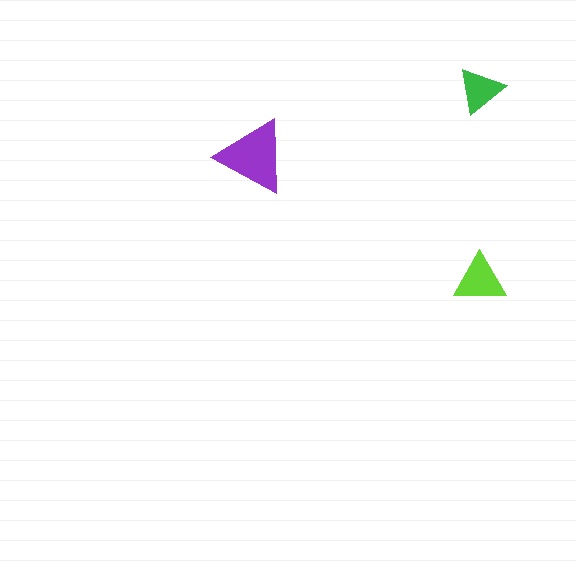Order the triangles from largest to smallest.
the purple one, the lime one, the green one.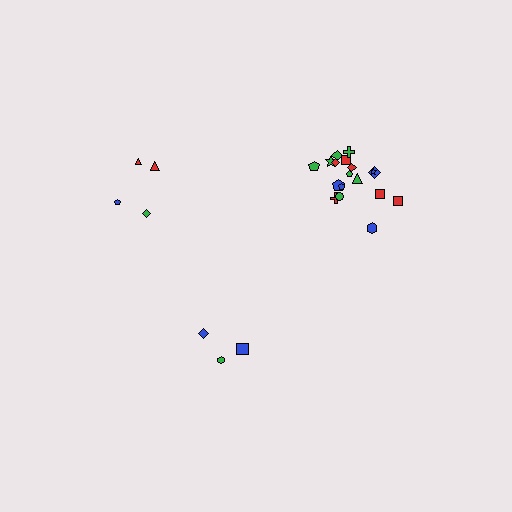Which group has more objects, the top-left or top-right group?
The top-right group.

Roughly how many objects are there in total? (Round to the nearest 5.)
Roughly 25 objects in total.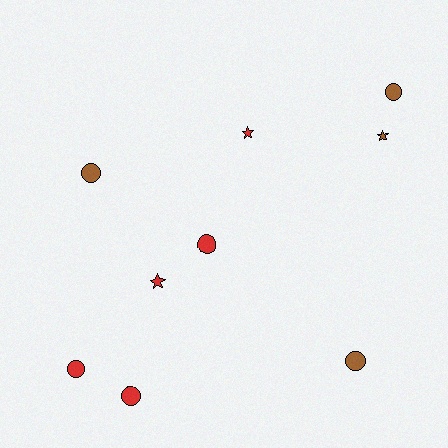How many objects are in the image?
There are 9 objects.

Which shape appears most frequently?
Circle, with 6 objects.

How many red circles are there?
There are 3 red circles.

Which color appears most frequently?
Red, with 5 objects.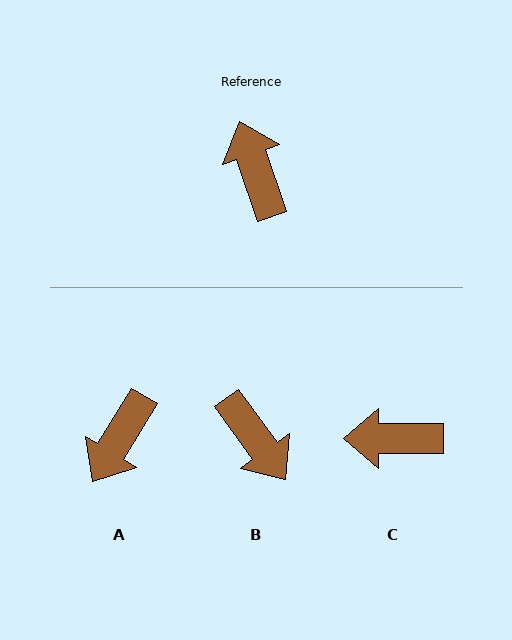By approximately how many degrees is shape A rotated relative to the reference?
Approximately 130 degrees counter-clockwise.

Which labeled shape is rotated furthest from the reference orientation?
B, about 163 degrees away.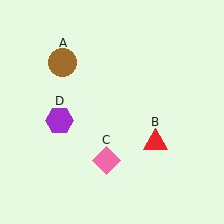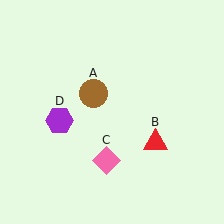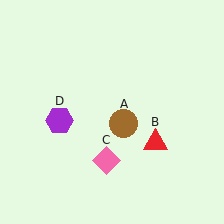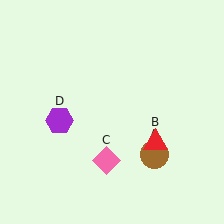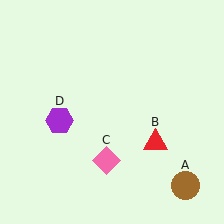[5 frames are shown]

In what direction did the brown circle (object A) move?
The brown circle (object A) moved down and to the right.